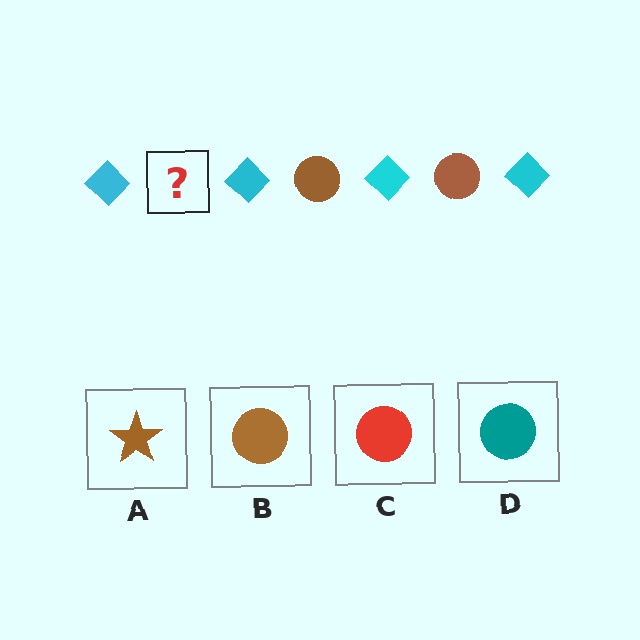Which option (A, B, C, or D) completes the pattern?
B.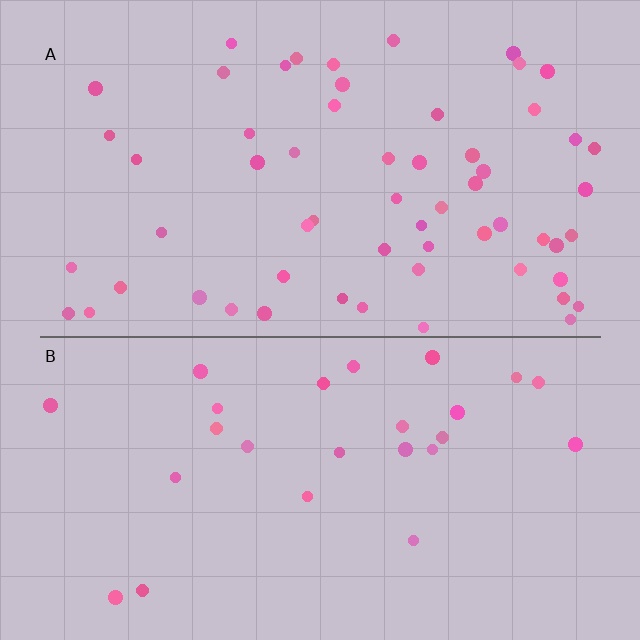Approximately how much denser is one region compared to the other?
Approximately 2.3× — region A over region B.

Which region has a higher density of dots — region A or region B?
A (the top).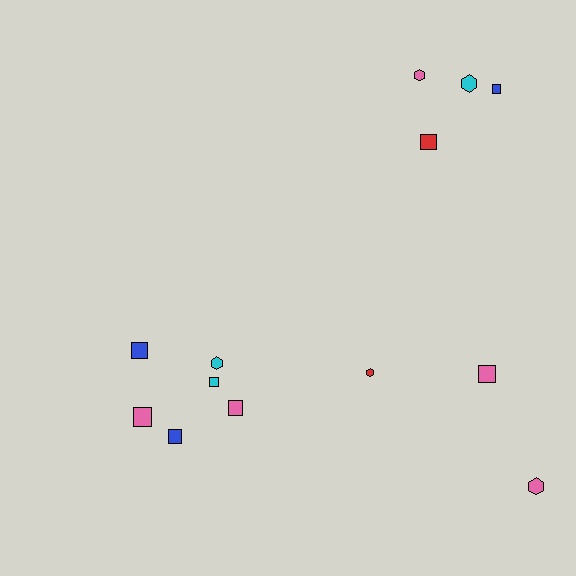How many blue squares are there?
There are 3 blue squares.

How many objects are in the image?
There are 13 objects.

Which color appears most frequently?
Pink, with 5 objects.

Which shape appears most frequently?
Square, with 8 objects.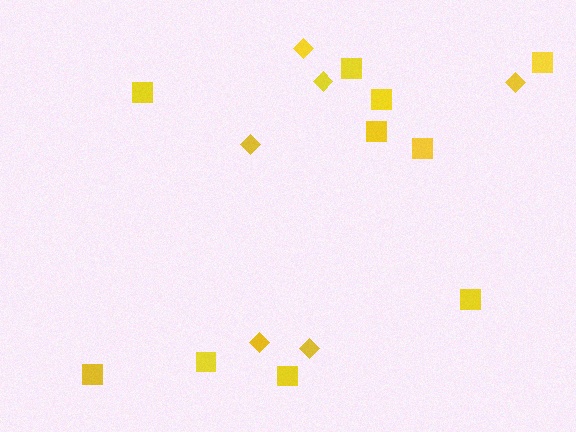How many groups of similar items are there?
There are 2 groups: one group of diamonds (6) and one group of squares (10).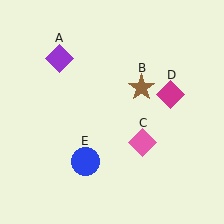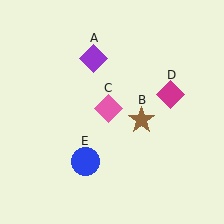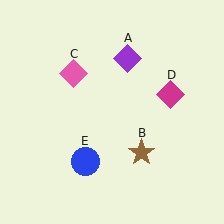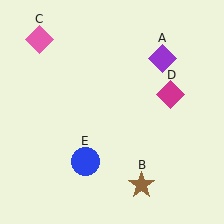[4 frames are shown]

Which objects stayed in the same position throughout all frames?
Magenta diamond (object D) and blue circle (object E) remained stationary.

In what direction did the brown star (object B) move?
The brown star (object B) moved down.